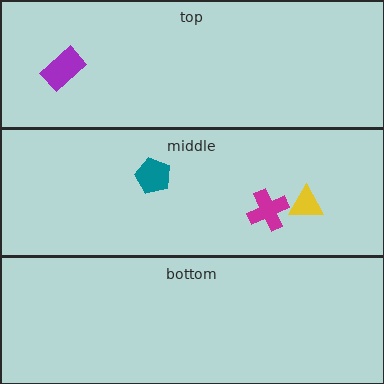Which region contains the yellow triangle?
The middle region.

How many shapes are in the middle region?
3.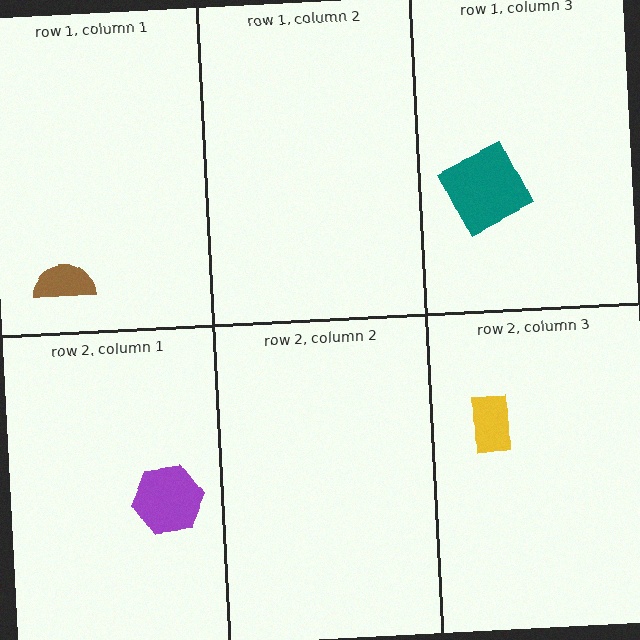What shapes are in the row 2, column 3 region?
The yellow rectangle.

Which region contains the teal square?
The row 1, column 3 region.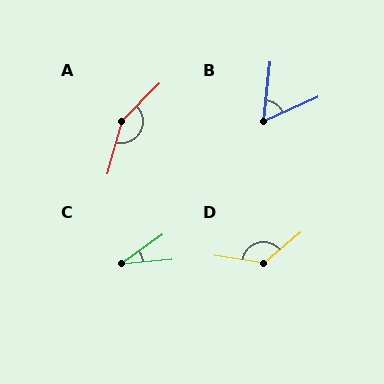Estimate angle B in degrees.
Approximately 59 degrees.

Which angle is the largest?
A, at approximately 150 degrees.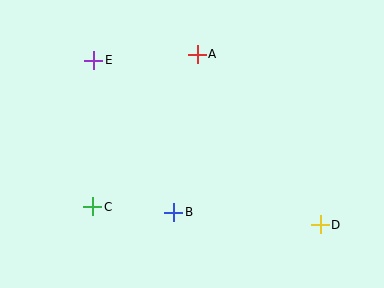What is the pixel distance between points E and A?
The distance between E and A is 104 pixels.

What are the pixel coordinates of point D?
Point D is at (320, 225).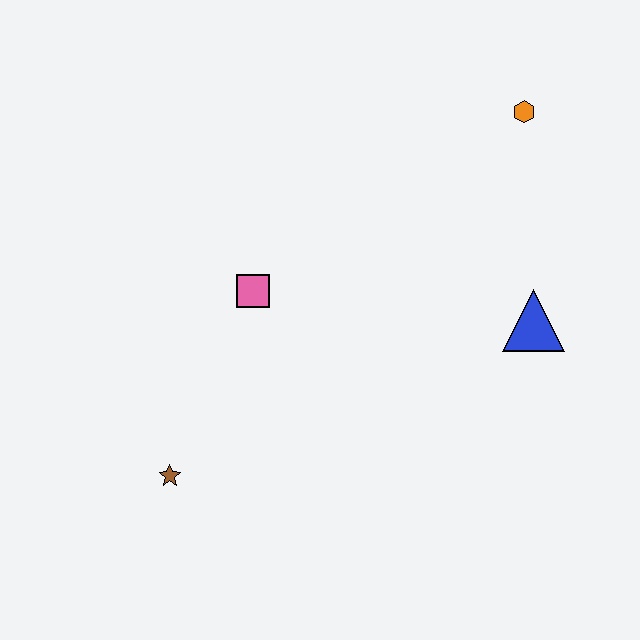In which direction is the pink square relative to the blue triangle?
The pink square is to the left of the blue triangle.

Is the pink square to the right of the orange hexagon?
No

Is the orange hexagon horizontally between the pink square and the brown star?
No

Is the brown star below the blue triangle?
Yes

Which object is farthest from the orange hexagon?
The brown star is farthest from the orange hexagon.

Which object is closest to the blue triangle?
The orange hexagon is closest to the blue triangle.